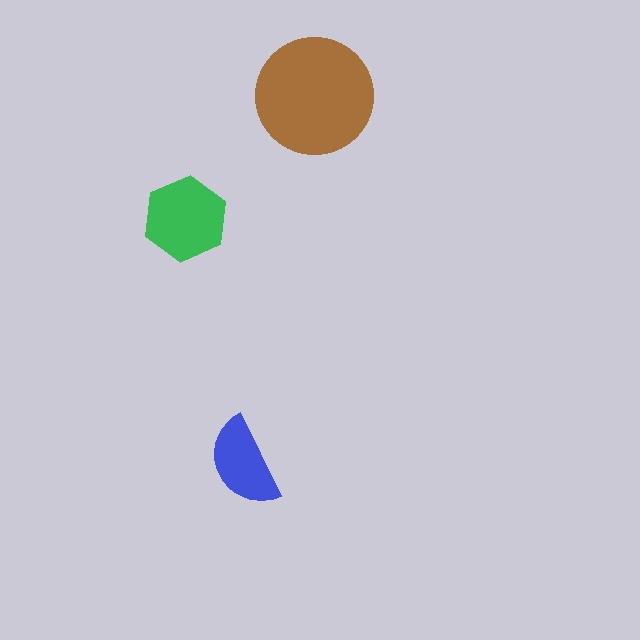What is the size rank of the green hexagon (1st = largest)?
2nd.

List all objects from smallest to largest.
The blue semicircle, the green hexagon, the brown circle.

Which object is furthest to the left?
The green hexagon is leftmost.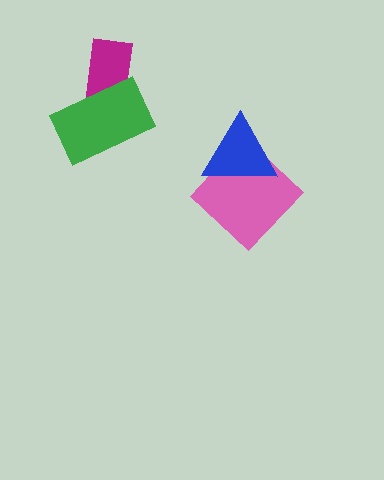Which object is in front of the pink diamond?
The blue triangle is in front of the pink diamond.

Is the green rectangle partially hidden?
No, no other shape covers it.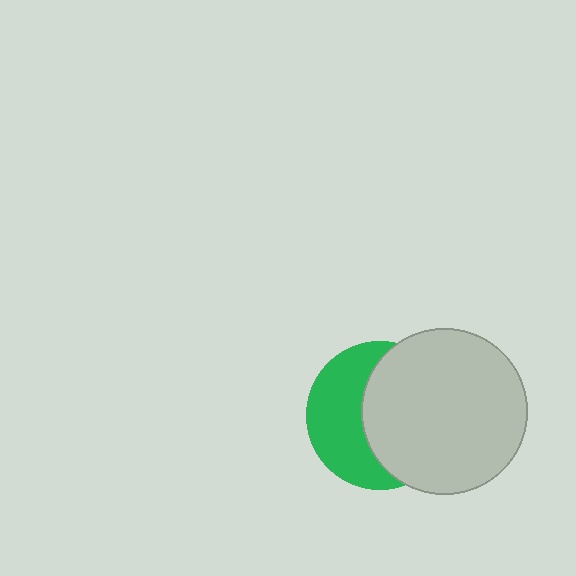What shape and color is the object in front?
The object in front is a light gray circle.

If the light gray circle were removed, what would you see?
You would see the complete green circle.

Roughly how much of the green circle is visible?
A small part of it is visible (roughly 45%).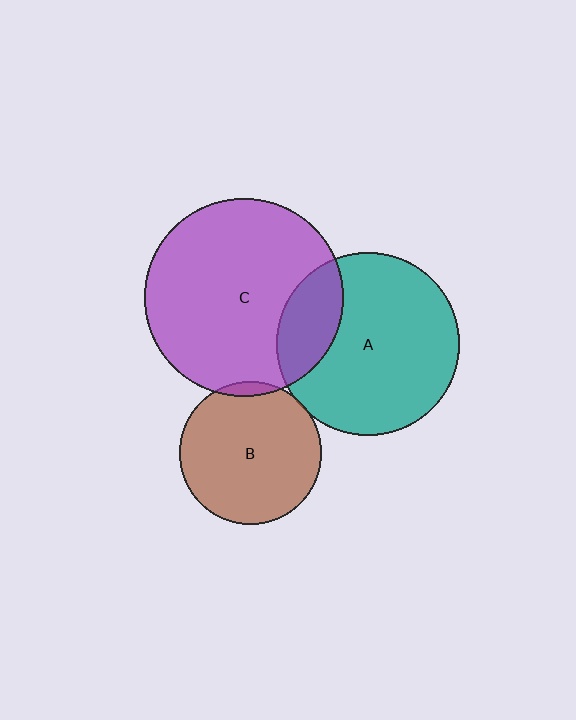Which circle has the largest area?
Circle C (purple).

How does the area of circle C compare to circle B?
Approximately 1.9 times.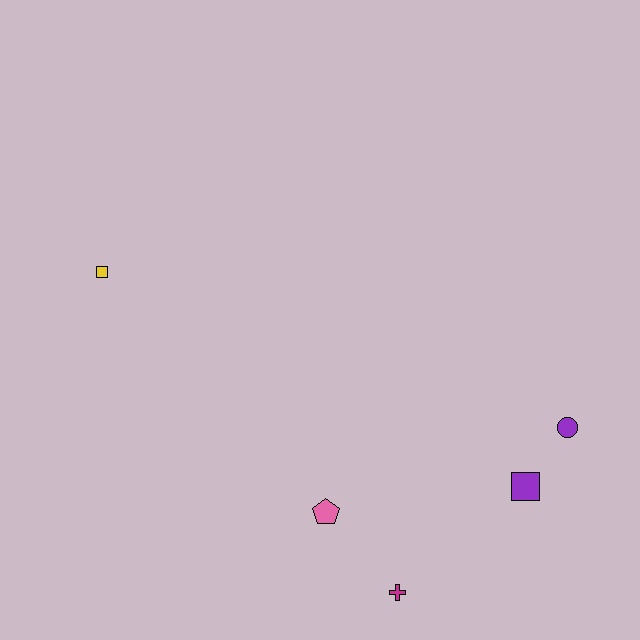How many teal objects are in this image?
There are no teal objects.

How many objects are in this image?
There are 5 objects.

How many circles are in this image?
There is 1 circle.